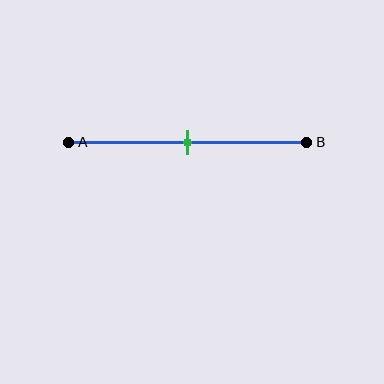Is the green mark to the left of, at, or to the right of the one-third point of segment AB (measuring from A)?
The green mark is to the right of the one-third point of segment AB.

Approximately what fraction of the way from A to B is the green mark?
The green mark is approximately 50% of the way from A to B.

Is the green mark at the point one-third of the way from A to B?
No, the mark is at about 50% from A, not at the 33% one-third point.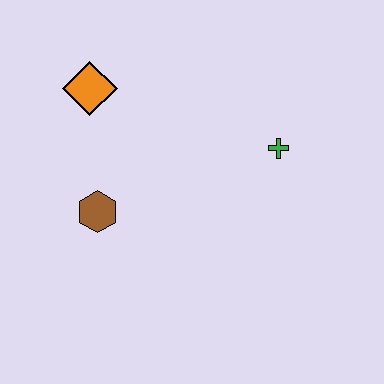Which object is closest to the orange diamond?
The brown hexagon is closest to the orange diamond.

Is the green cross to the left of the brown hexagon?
No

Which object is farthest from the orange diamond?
The green cross is farthest from the orange diamond.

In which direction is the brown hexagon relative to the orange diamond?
The brown hexagon is below the orange diamond.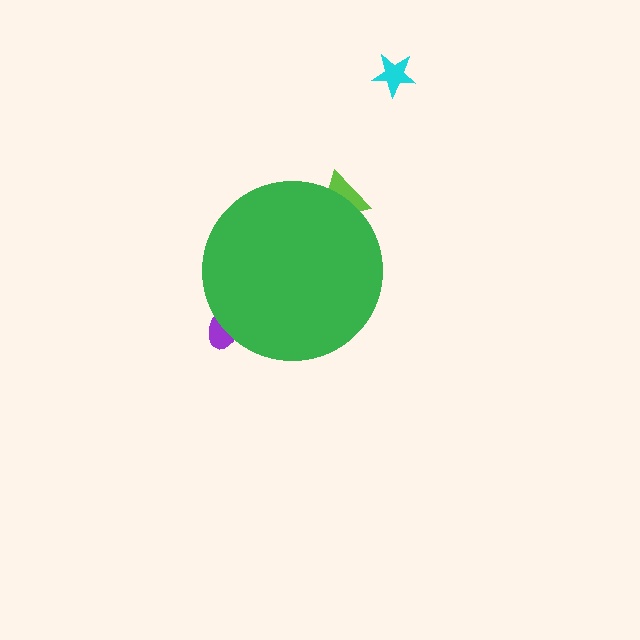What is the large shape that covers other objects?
A green circle.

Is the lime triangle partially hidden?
Yes, the lime triangle is partially hidden behind the green circle.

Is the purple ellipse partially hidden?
Yes, the purple ellipse is partially hidden behind the green circle.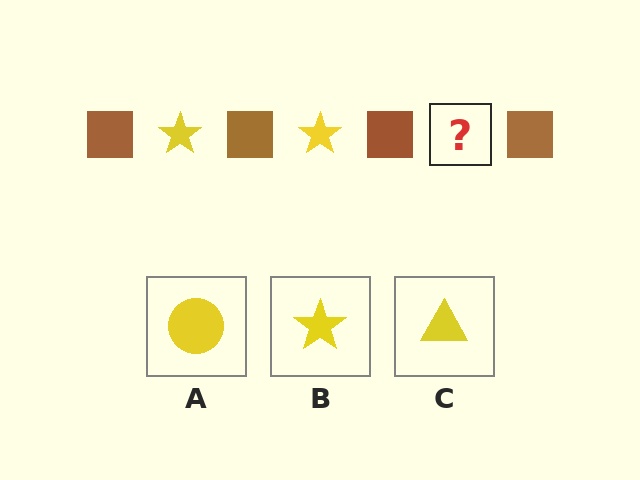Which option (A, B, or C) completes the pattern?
B.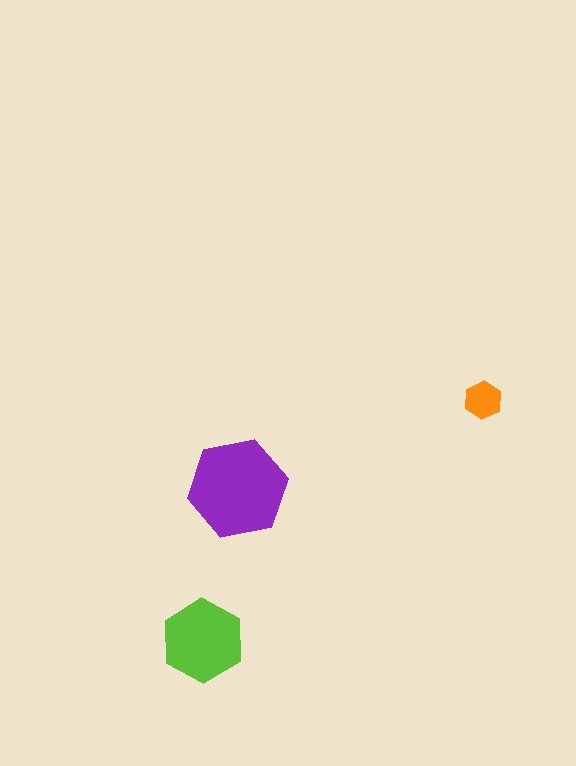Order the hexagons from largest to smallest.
the purple one, the lime one, the orange one.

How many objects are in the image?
There are 3 objects in the image.